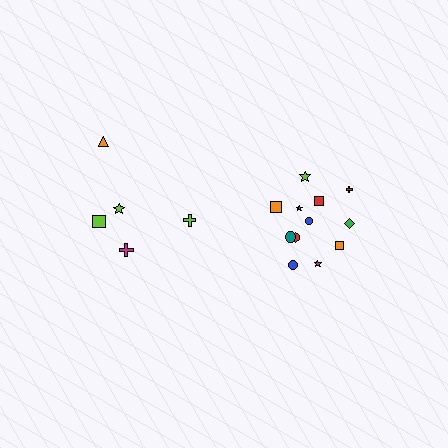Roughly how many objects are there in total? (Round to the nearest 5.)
Roughly 15 objects in total.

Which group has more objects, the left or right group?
The right group.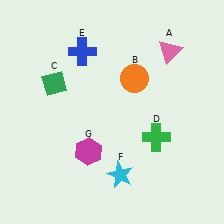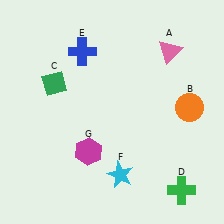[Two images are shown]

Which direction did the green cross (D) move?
The green cross (D) moved down.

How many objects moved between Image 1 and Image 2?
2 objects moved between the two images.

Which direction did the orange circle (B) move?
The orange circle (B) moved right.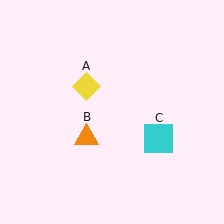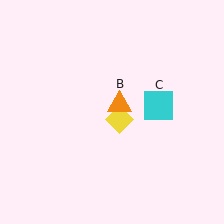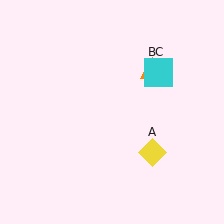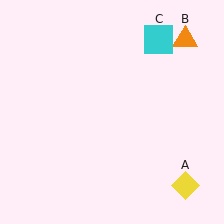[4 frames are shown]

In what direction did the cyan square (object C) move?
The cyan square (object C) moved up.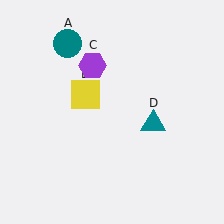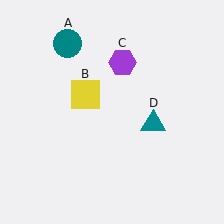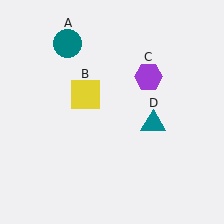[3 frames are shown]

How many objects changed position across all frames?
1 object changed position: purple hexagon (object C).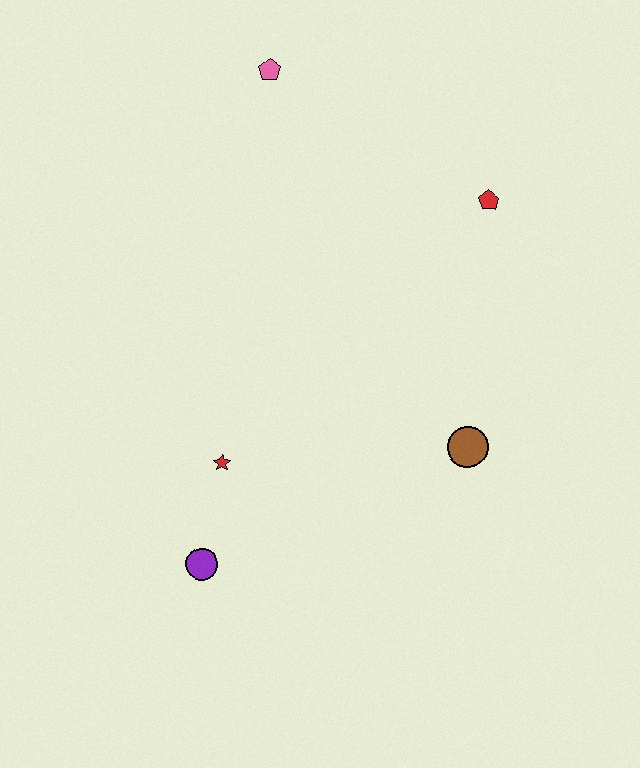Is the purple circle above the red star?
No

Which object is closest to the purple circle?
The red star is closest to the purple circle.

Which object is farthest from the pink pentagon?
The purple circle is farthest from the pink pentagon.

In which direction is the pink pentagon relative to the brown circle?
The pink pentagon is above the brown circle.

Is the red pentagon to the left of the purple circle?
No